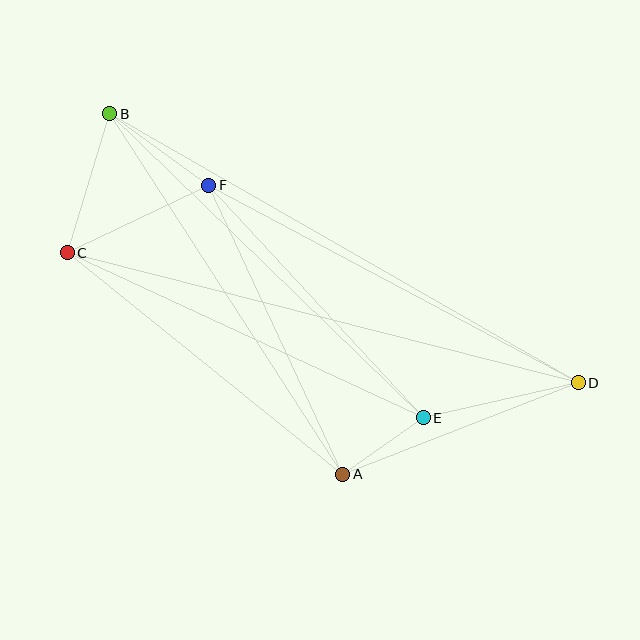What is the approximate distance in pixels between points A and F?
The distance between A and F is approximately 319 pixels.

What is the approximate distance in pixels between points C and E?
The distance between C and E is approximately 392 pixels.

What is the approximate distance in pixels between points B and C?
The distance between B and C is approximately 145 pixels.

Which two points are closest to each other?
Points A and E are closest to each other.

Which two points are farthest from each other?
Points B and D are farthest from each other.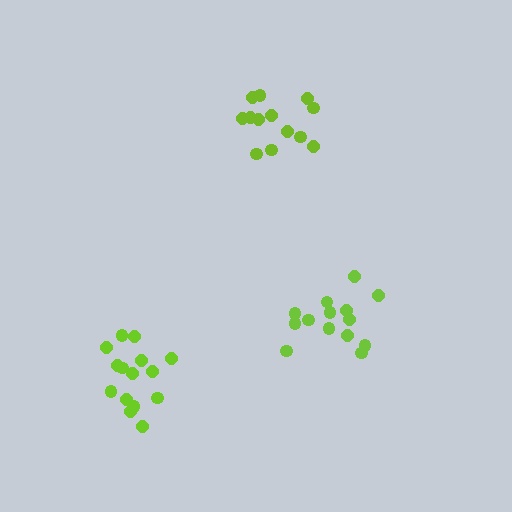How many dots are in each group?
Group 1: 14 dots, Group 2: 13 dots, Group 3: 15 dots (42 total).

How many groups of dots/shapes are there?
There are 3 groups.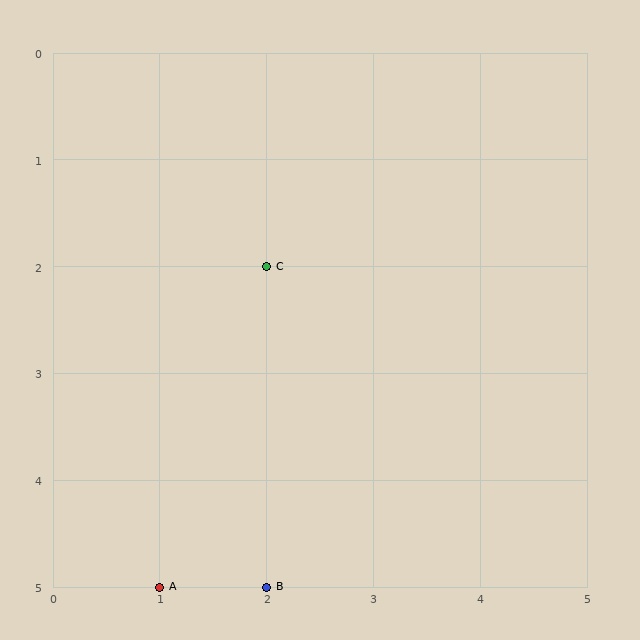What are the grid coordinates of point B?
Point B is at grid coordinates (2, 5).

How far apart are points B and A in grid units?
Points B and A are 1 column apart.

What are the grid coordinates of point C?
Point C is at grid coordinates (2, 2).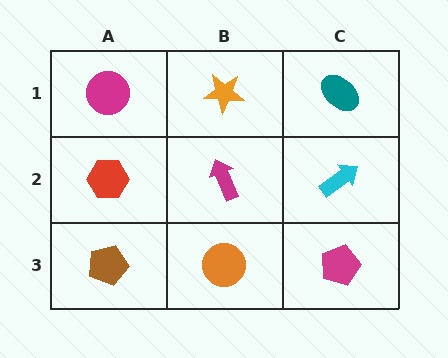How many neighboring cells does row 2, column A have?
3.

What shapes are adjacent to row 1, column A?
A red hexagon (row 2, column A), an orange star (row 1, column B).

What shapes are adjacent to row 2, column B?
An orange star (row 1, column B), an orange circle (row 3, column B), a red hexagon (row 2, column A), a cyan arrow (row 2, column C).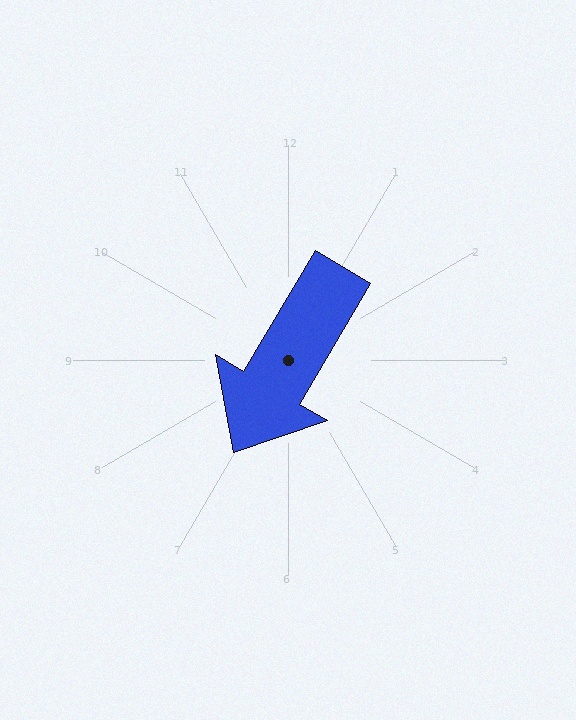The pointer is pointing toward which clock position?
Roughly 7 o'clock.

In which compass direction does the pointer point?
Southwest.